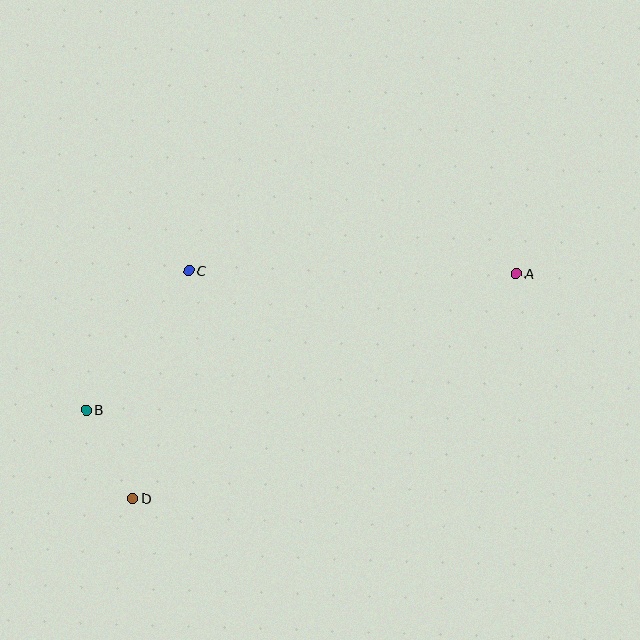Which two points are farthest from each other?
Points A and B are farthest from each other.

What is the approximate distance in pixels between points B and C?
The distance between B and C is approximately 173 pixels.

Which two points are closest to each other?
Points B and D are closest to each other.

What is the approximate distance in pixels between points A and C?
The distance between A and C is approximately 328 pixels.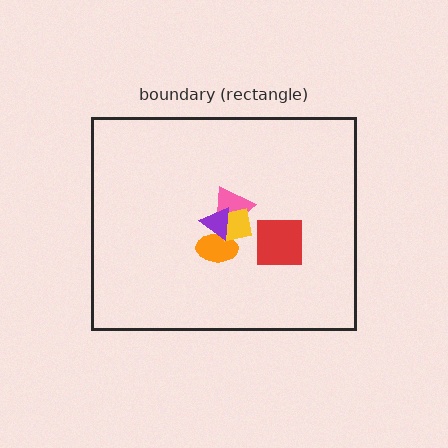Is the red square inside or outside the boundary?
Inside.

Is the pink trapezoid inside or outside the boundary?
Inside.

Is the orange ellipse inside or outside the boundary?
Inside.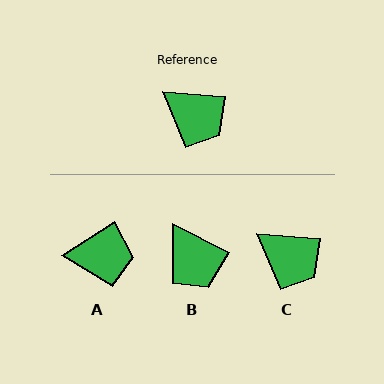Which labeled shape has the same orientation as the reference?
C.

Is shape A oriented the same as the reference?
No, it is off by about 36 degrees.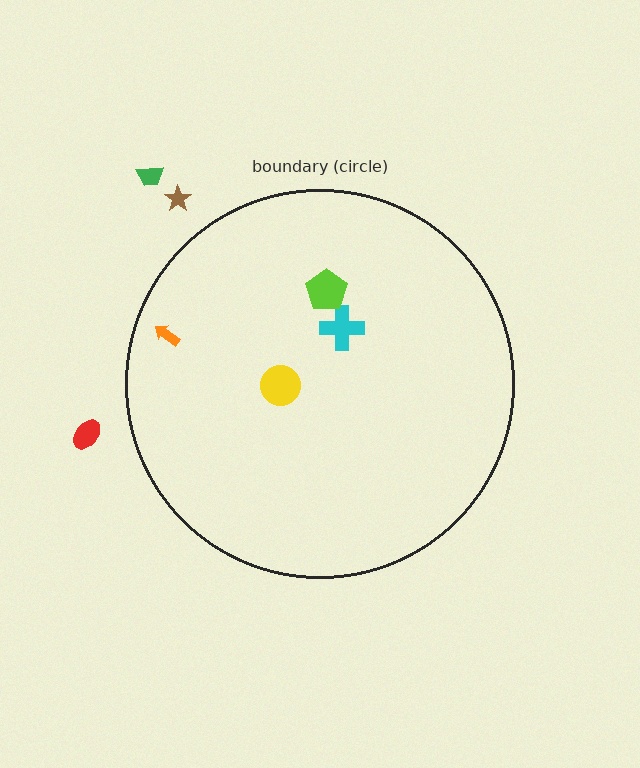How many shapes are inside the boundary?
4 inside, 3 outside.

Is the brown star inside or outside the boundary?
Outside.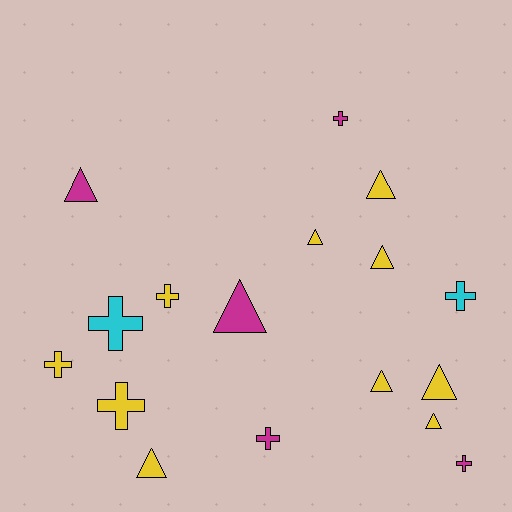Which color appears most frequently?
Yellow, with 10 objects.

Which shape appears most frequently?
Triangle, with 9 objects.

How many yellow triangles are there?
There are 7 yellow triangles.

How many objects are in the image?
There are 17 objects.